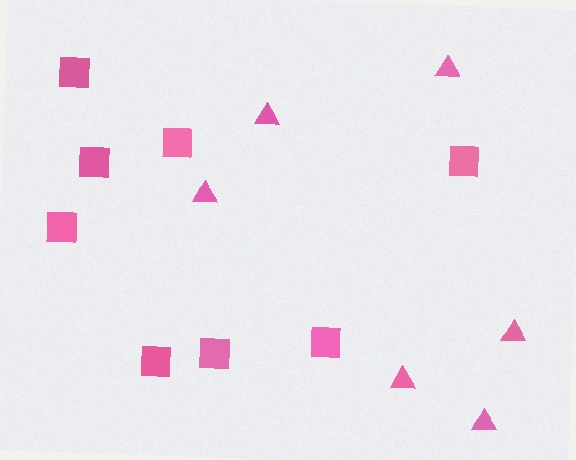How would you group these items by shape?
There are 2 groups: one group of triangles (6) and one group of squares (8).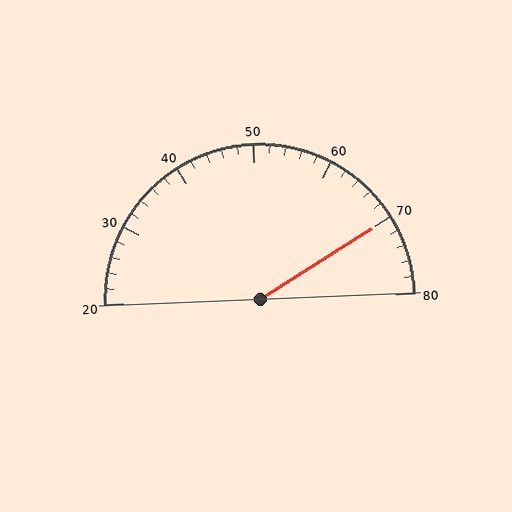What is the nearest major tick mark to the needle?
The nearest major tick mark is 70.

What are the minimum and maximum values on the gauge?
The gauge ranges from 20 to 80.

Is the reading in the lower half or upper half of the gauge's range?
The reading is in the upper half of the range (20 to 80).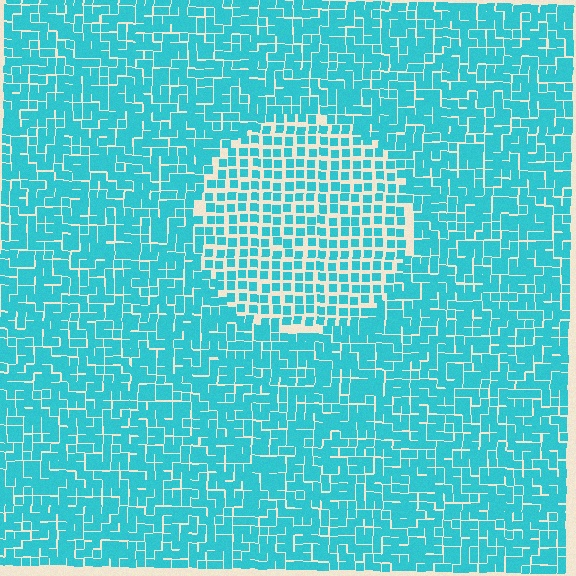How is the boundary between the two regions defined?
The boundary is defined by a change in element density (approximately 1.7x ratio). All elements are the same color, size, and shape.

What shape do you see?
I see a circle.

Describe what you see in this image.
The image contains small cyan elements arranged at two different densities. A circle-shaped region is visible where the elements are less densely packed than the surrounding area.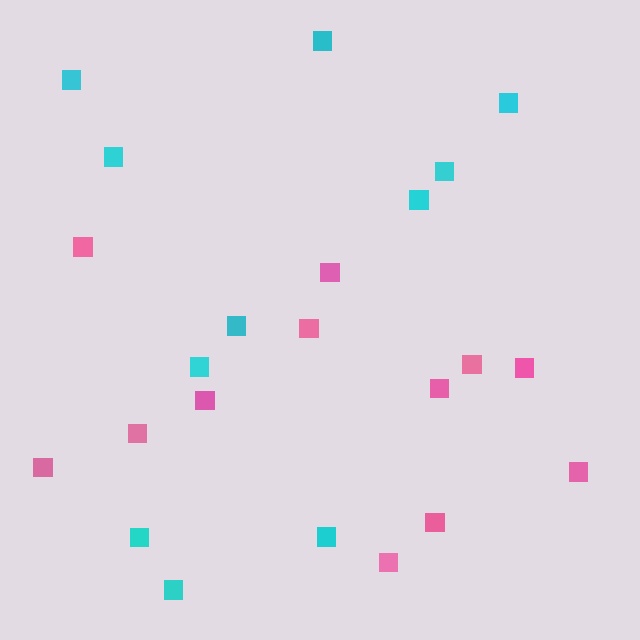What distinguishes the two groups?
There are 2 groups: one group of pink squares (12) and one group of cyan squares (11).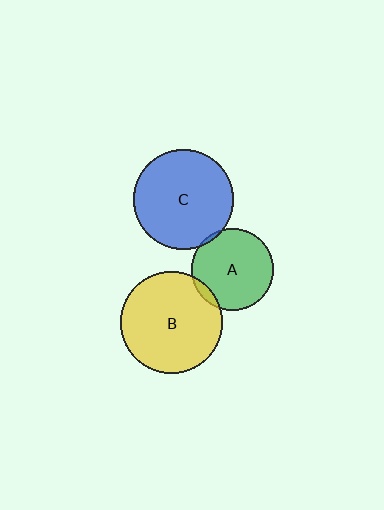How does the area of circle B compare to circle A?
Approximately 1.5 times.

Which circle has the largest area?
Circle B (yellow).